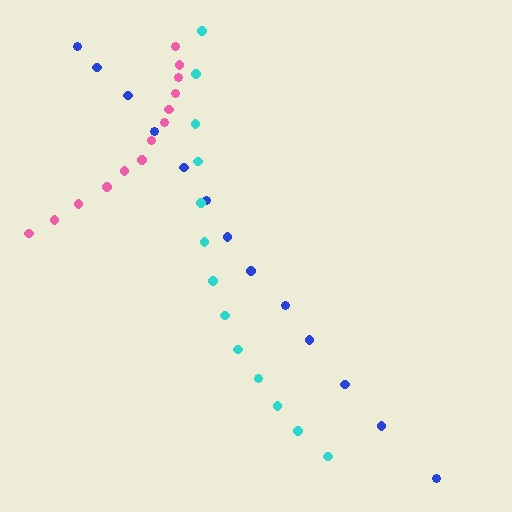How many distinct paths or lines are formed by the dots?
There are 3 distinct paths.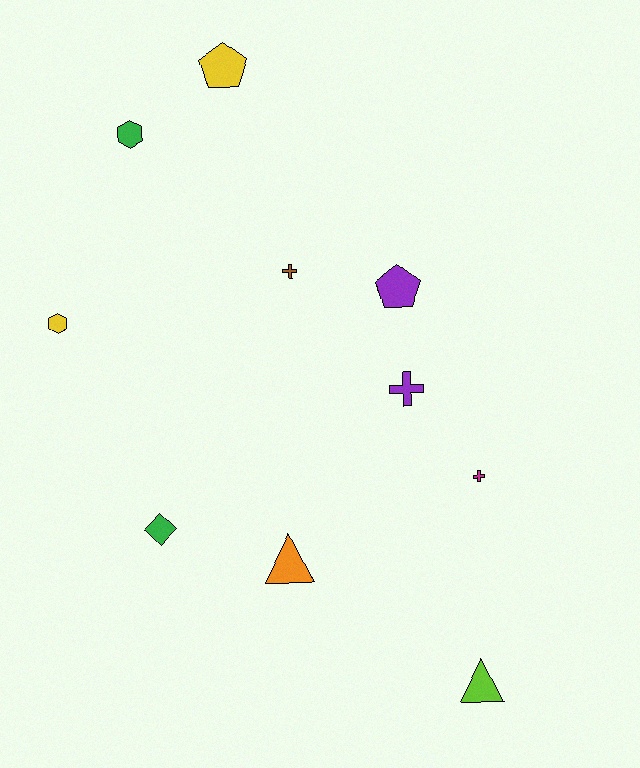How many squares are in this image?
There are no squares.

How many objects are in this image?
There are 10 objects.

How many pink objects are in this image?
There are no pink objects.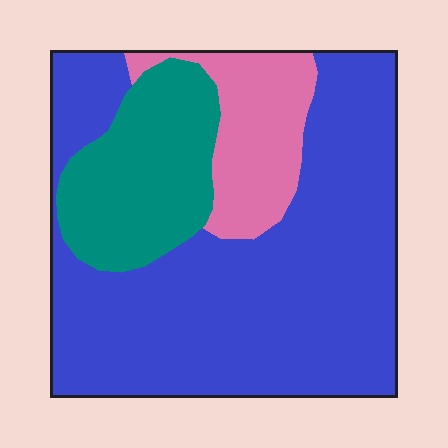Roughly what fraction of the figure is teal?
Teal covers 20% of the figure.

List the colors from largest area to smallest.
From largest to smallest: blue, teal, pink.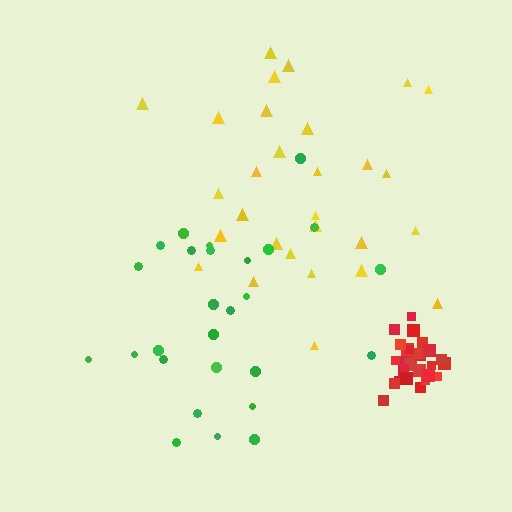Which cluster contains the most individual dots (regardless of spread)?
Yellow (29).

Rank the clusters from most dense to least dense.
red, yellow, green.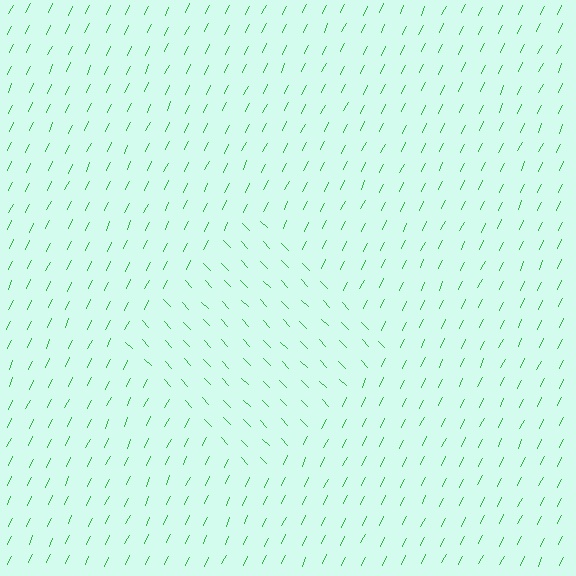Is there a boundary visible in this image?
Yes, there is a texture boundary formed by a change in line orientation.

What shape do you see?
I see a diamond.